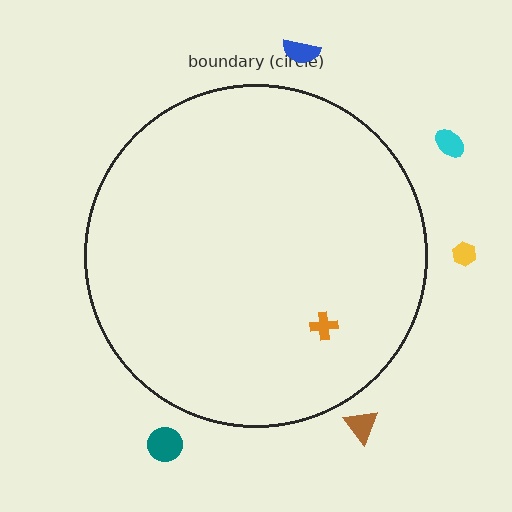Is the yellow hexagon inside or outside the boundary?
Outside.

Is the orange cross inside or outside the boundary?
Inside.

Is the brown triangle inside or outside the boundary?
Outside.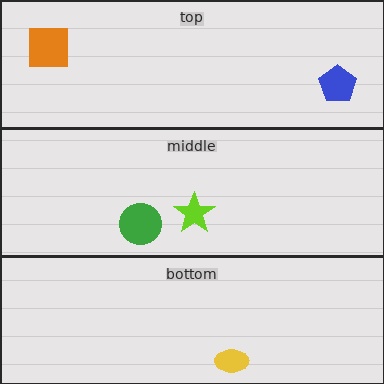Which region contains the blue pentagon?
The top region.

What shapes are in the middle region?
The lime star, the green circle.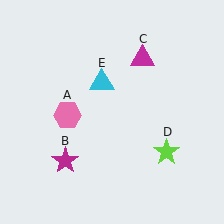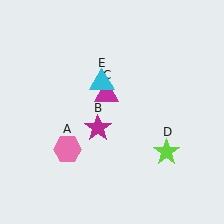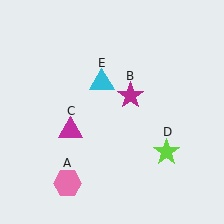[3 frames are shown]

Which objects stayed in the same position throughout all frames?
Lime star (object D) and cyan triangle (object E) remained stationary.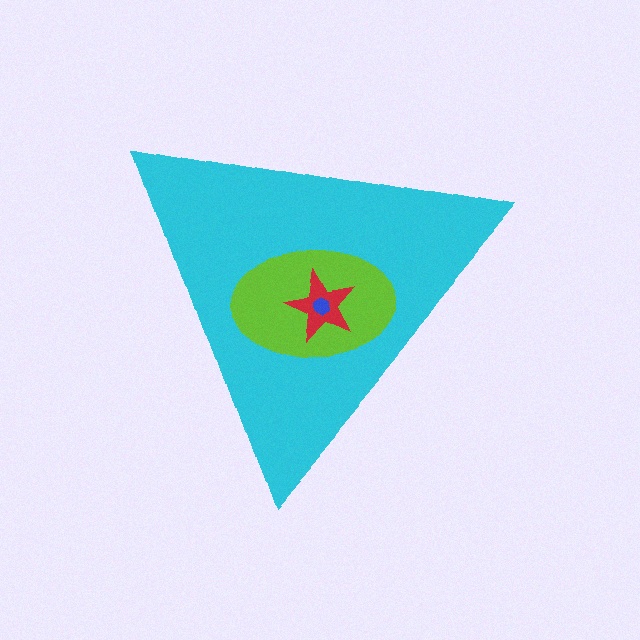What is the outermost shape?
The cyan triangle.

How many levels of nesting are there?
4.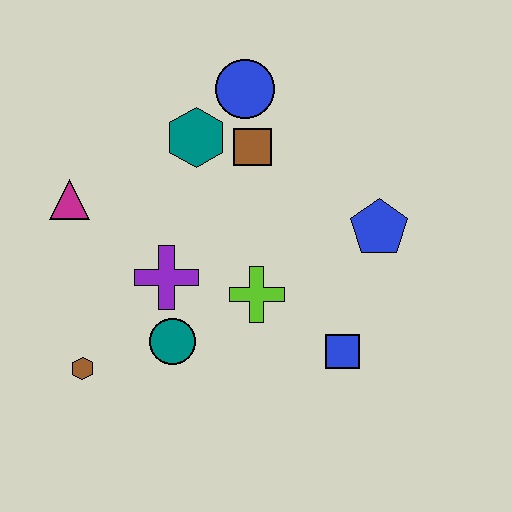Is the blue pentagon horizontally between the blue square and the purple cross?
No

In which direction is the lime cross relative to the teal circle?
The lime cross is to the right of the teal circle.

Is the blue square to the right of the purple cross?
Yes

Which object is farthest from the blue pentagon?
The brown hexagon is farthest from the blue pentagon.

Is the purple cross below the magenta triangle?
Yes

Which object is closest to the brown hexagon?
The teal circle is closest to the brown hexagon.